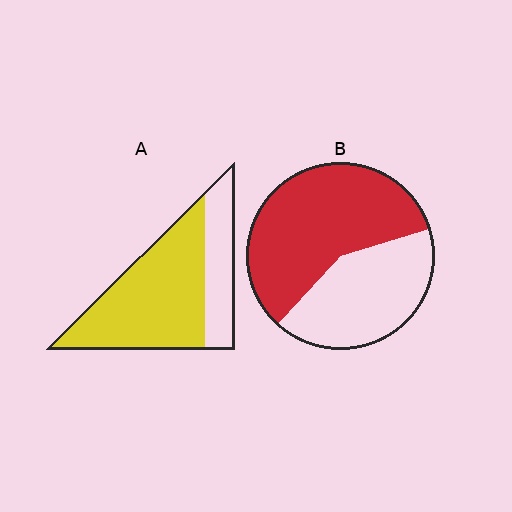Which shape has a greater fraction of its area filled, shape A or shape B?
Shape A.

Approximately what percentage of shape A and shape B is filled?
A is approximately 70% and B is approximately 60%.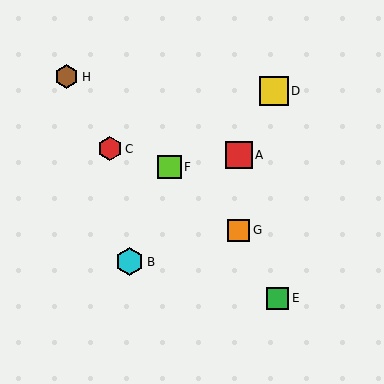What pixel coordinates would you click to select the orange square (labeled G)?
Click at (238, 230) to select the orange square G.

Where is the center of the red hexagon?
The center of the red hexagon is at (110, 149).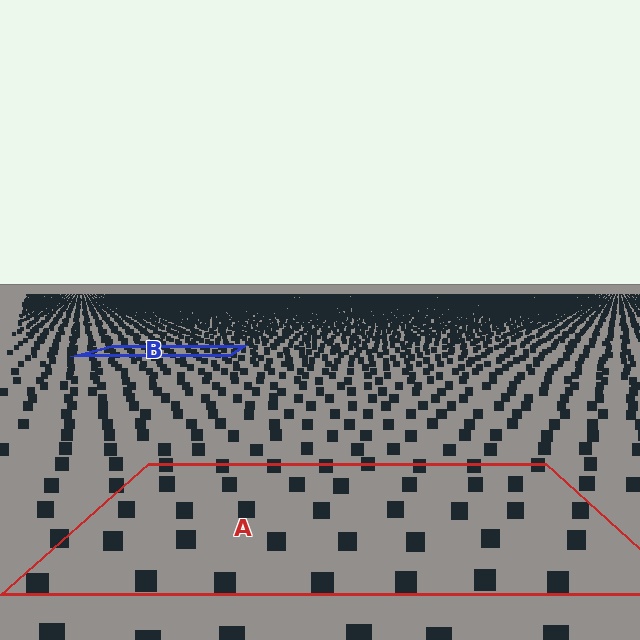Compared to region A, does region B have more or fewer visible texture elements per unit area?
Region B has more texture elements per unit area — they are packed more densely because it is farther away.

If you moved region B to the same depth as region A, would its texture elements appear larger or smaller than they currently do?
They would appear larger. At a closer depth, the same texture elements are projected at a bigger on-screen size.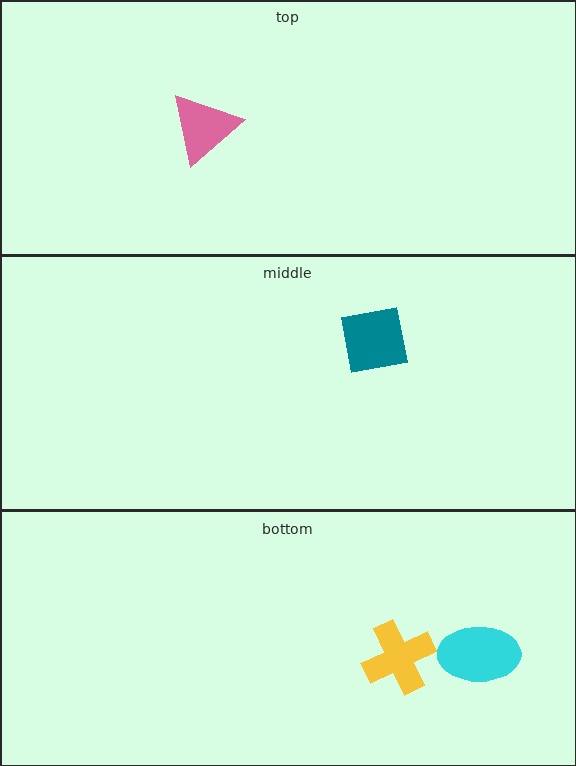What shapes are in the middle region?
The teal square.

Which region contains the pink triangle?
The top region.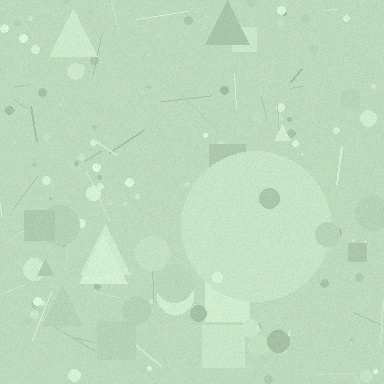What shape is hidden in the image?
A circle is hidden in the image.